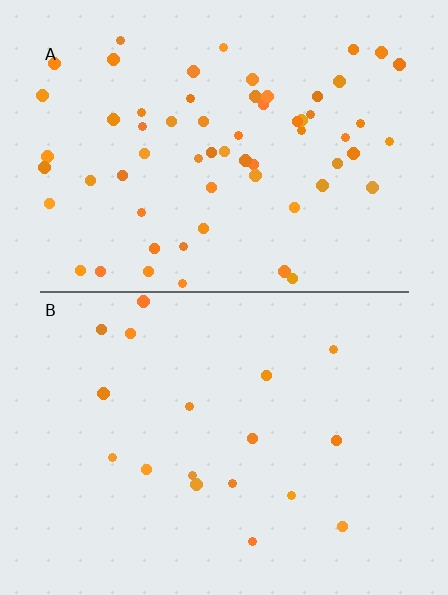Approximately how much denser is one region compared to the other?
Approximately 3.5× — region A over region B.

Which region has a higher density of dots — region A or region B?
A (the top).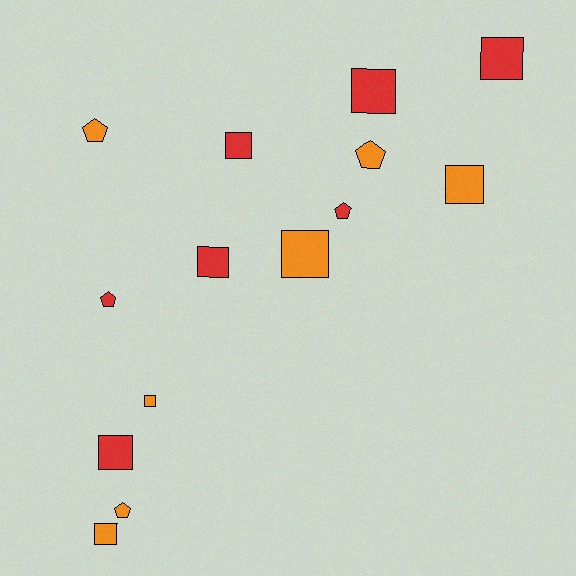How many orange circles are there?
There are no orange circles.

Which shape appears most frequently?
Square, with 9 objects.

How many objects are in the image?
There are 14 objects.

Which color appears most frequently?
Orange, with 7 objects.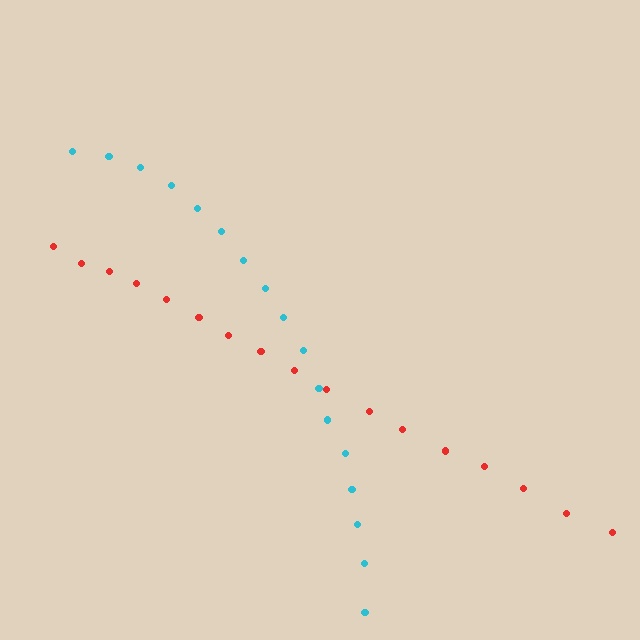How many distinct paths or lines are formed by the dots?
There are 2 distinct paths.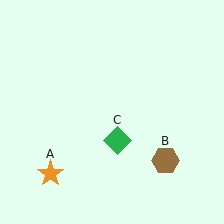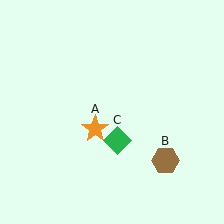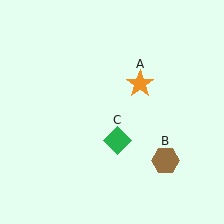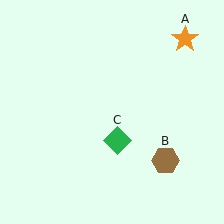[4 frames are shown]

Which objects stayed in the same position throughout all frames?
Brown hexagon (object B) and green diamond (object C) remained stationary.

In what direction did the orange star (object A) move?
The orange star (object A) moved up and to the right.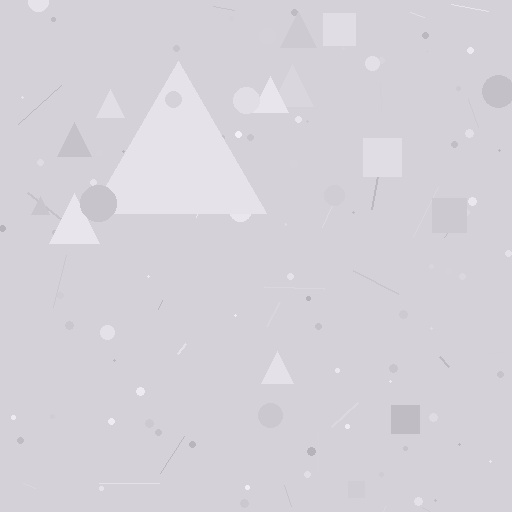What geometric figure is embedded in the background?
A triangle is embedded in the background.